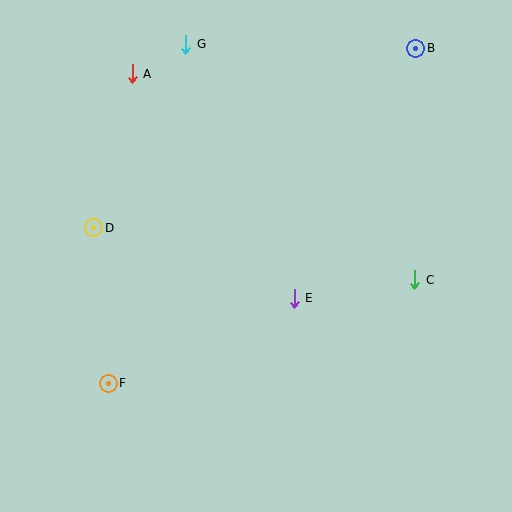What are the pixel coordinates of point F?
Point F is at (108, 383).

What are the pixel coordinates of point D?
Point D is at (94, 228).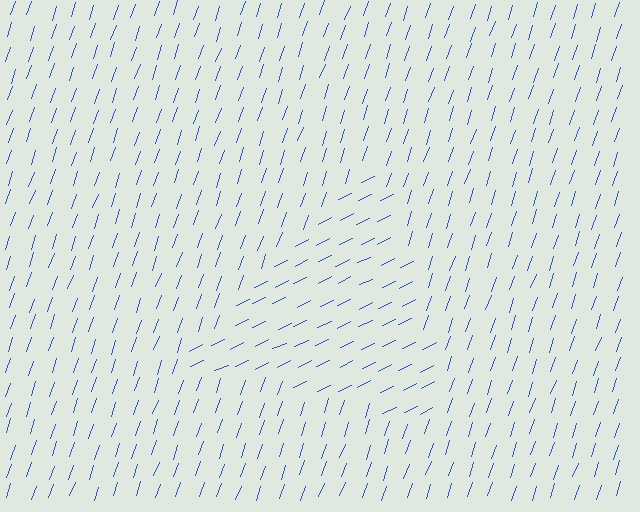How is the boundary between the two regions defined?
The boundary is defined purely by a change in line orientation (approximately 45 degrees difference). All lines are the same color and thickness.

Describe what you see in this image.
The image is filled with small blue line segments. A triangle region in the image has lines oriented differently from the surrounding lines, creating a visible texture boundary.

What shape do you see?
I see a triangle.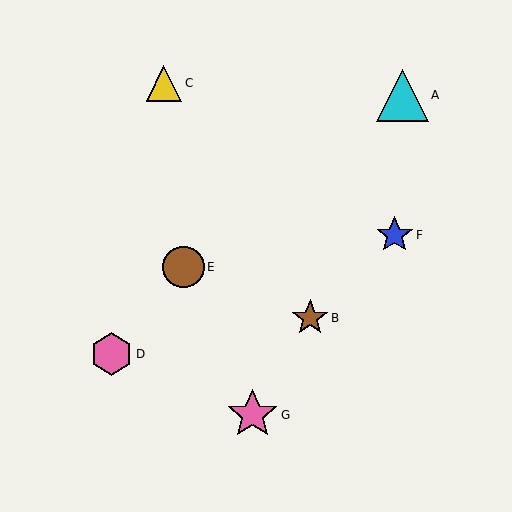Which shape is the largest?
The cyan triangle (labeled A) is the largest.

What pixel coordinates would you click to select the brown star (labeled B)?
Click at (310, 318) to select the brown star B.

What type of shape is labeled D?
Shape D is a pink hexagon.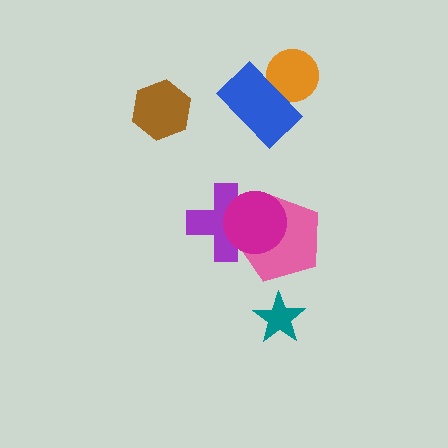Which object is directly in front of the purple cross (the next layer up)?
The pink pentagon is directly in front of the purple cross.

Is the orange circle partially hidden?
Yes, it is partially covered by another shape.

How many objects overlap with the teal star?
0 objects overlap with the teal star.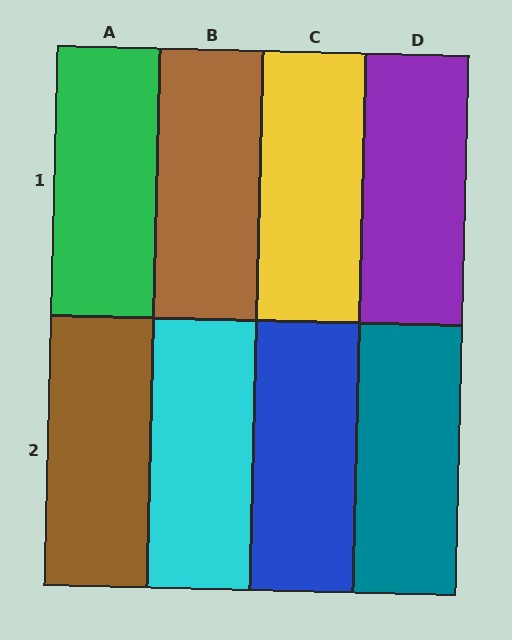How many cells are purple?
1 cell is purple.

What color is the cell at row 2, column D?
Teal.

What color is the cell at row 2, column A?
Brown.